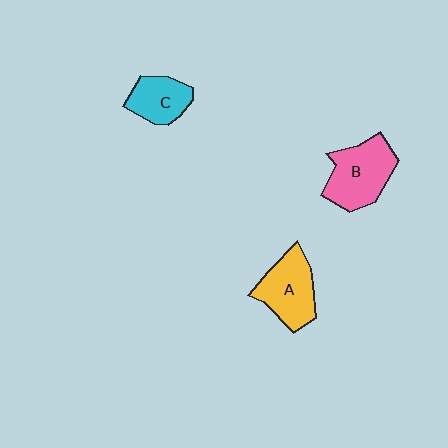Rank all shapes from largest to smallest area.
From largest to smallest: B (pink), A (yellow), C (cyan).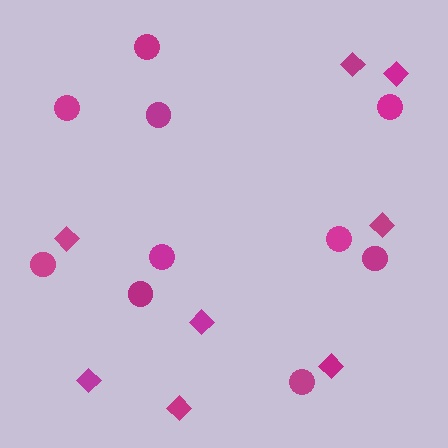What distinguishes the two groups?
There are 2 groups: one group of diamonds (8) and one group of circles (10).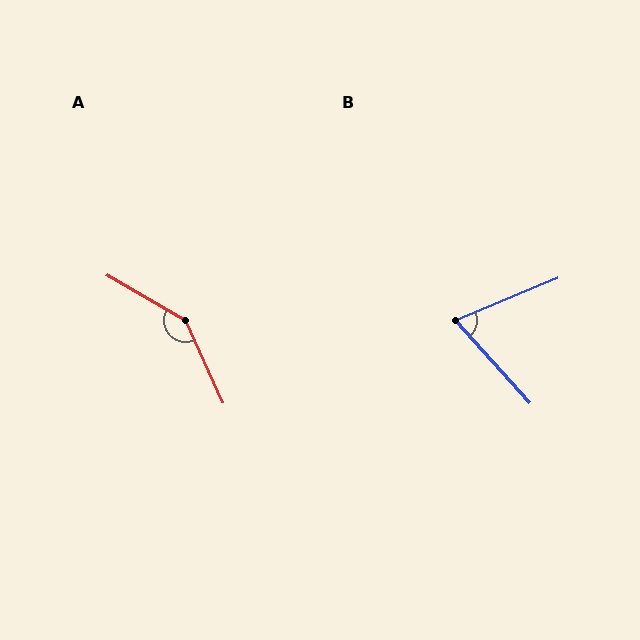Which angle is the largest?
A, at approximately 145 degrees.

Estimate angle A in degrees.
Approximately 145 degrees.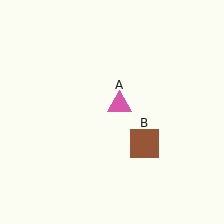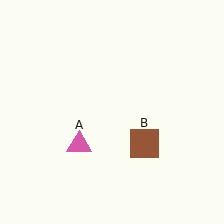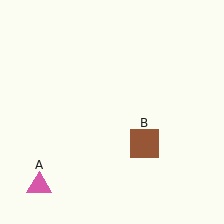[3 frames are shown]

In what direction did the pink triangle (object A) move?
The pink triangle (object A) moved down and to the left.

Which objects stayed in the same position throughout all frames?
Brown square (object B) remained stationary.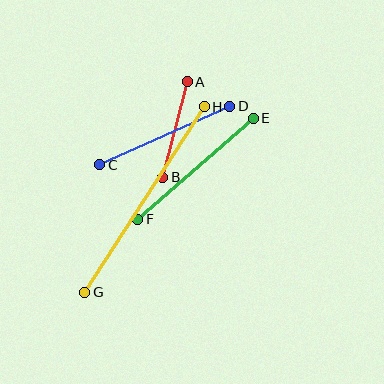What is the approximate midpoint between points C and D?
The midpoint is at approximately (165, 136) pixels.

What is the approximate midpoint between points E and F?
The midpoint is at approximately (196, 169) pixels.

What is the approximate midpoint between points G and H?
The midpoint is at approximately (144, 200) pixels.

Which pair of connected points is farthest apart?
Points G and H are farthest apart.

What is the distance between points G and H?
The distance is approximately 220 pixels.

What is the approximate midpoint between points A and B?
The midpoint is at approximately (175, 130) pixels.